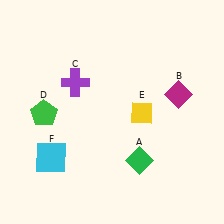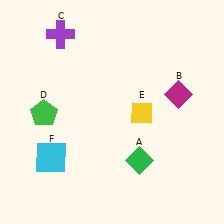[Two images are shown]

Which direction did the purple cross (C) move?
The purple cross (C) moved up.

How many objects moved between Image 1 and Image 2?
1 object moved between the two images.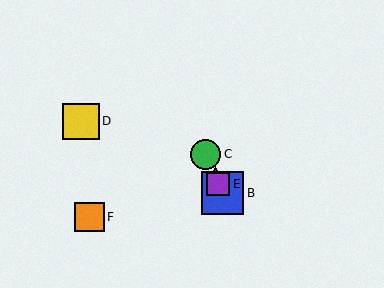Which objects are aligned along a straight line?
Objects A, B, C, E are aligned along a straight line.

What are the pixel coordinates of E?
Object E is at (218, 184).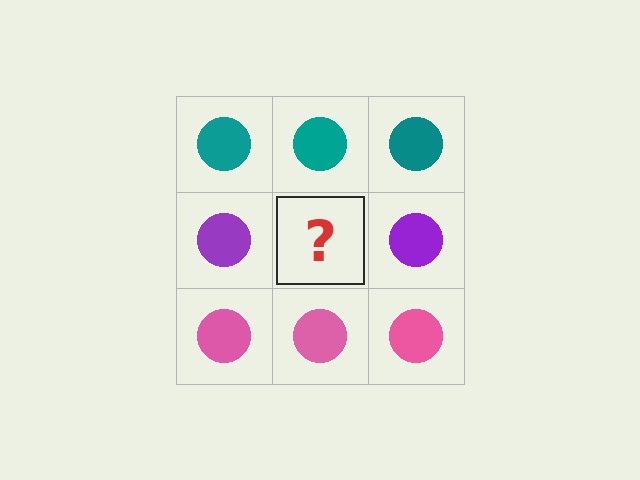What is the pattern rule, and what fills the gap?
The rule is that each row has a consistent color. The gap should be filled with a purple circle.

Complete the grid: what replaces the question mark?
The question mark should be replaced with a purple circle.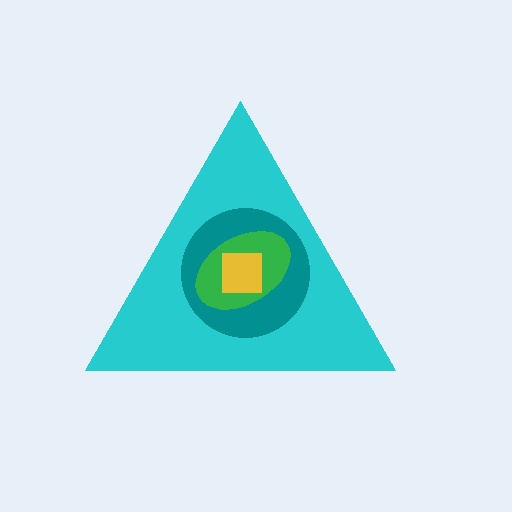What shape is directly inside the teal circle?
The green ellipse.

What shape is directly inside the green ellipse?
The yellow square.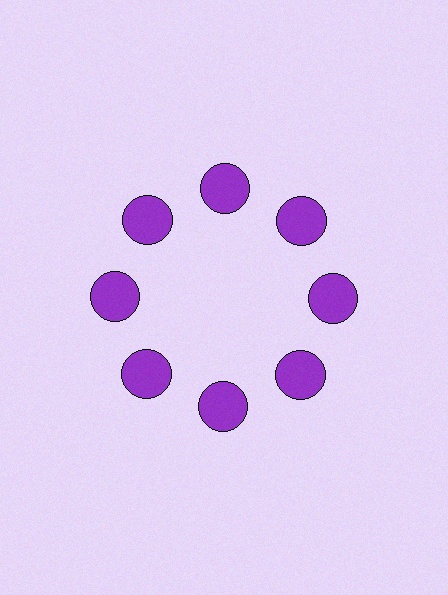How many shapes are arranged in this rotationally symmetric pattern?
There are 8 shapes, arranged in 8 groups of 1.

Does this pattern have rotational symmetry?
Yes, this pattern has 8-fold rotational symmetry. It looks the same after rotating 45 degrees around the center.